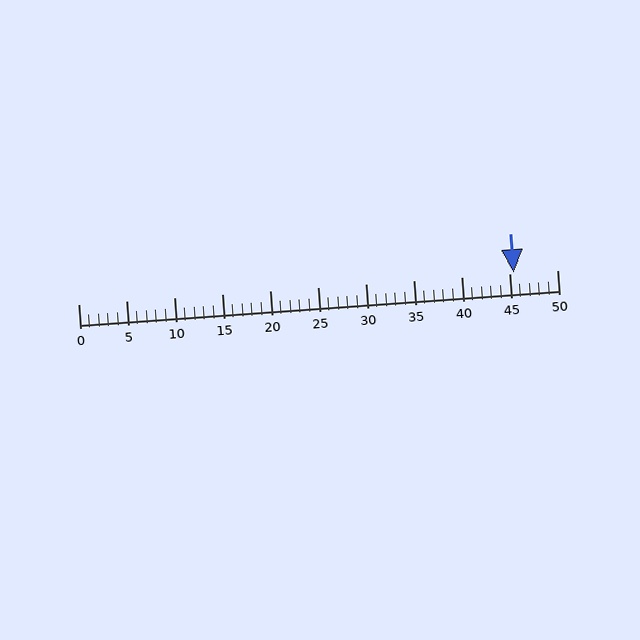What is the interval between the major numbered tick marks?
The major tick marks are spaced 5 units apart.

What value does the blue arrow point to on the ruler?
The blue arrow points to approximately 46.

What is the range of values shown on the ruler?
The ruler shows values from 0 to 50.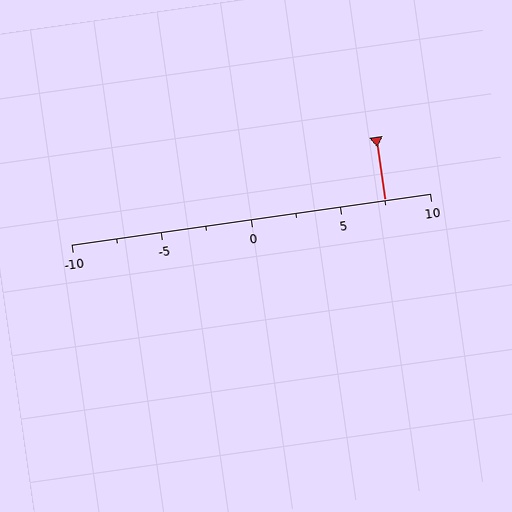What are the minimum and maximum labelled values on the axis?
The axis runs from -10 to 10.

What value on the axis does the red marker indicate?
The marker indicates approximately 7.5.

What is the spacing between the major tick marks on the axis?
The major ticks are spaced 5 apart.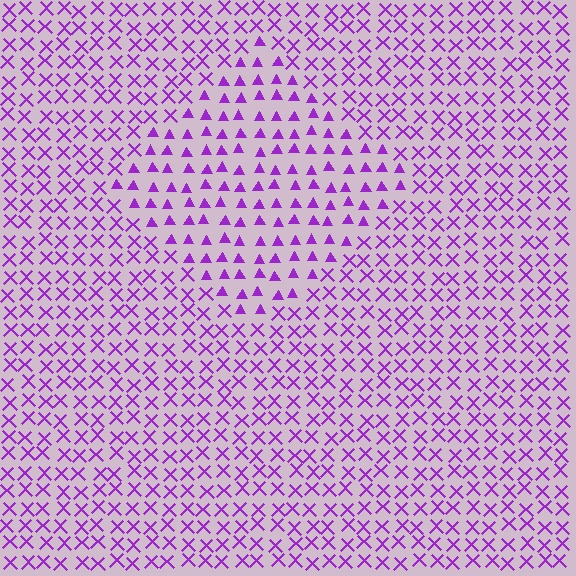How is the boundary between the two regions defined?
The boundary is defined by a change in element shape: triangles inside vs. X marks outside. All elements share the same color and spacing.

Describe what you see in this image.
The image is filled with small purple elements arranged in a uniform grid. A diamond-shaped region contains triangles, while the surrounding area contains X marks. The boundary is defined purely by the change in element shape.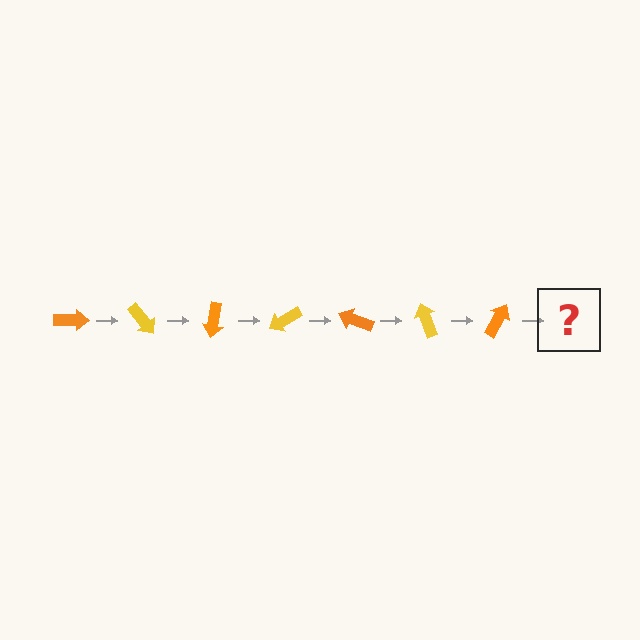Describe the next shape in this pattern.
It should be a yellow arrow, rotated 350 degrees from the start.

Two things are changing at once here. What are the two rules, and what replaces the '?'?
The two rules are that it rotates 50 degrees each step and the color cycles through orange and yellow. The '?' should be a yellow arrow, rotated 350 degrees from the start.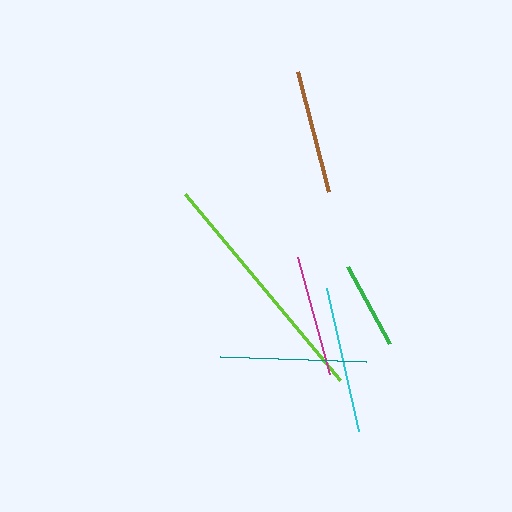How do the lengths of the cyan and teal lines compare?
The cyan and teal lines are approximately the same length.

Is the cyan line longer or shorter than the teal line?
The cyan line is longer than the teal line.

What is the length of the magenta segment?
The magenta segment is approximately 122 pixels long.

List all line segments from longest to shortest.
From longest to shortest: lime, cyan, teal, brown, magenta, green.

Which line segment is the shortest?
The green line is the shortest at approximately 88 pixels.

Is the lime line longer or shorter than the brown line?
The lime line is longer than the brown line.